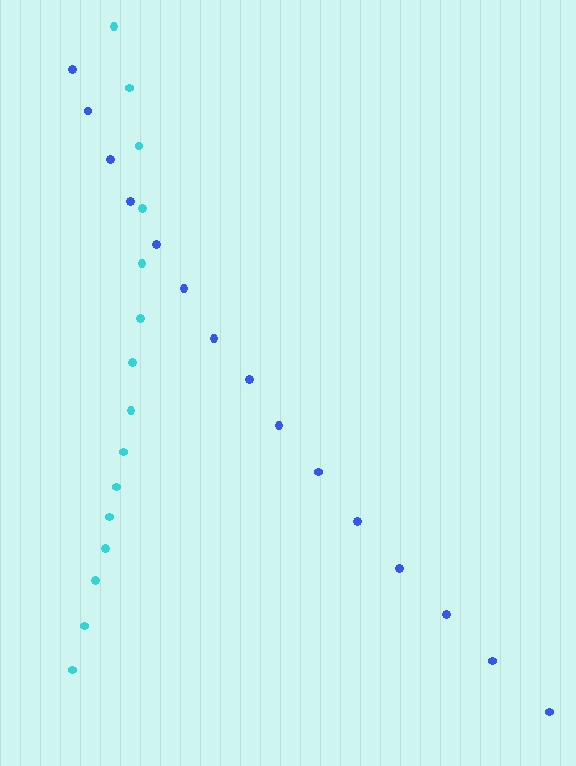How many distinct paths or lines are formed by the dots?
There are 2 distinct paths.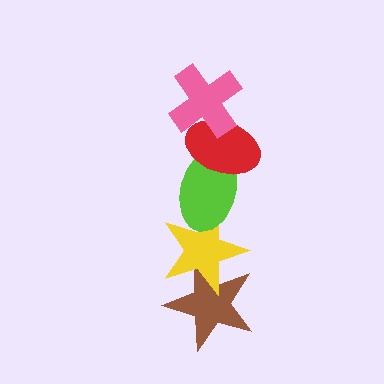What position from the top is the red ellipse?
The red ellipse is 2nd from the top.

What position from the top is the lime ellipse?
The lime ellipse is 3rd from the top.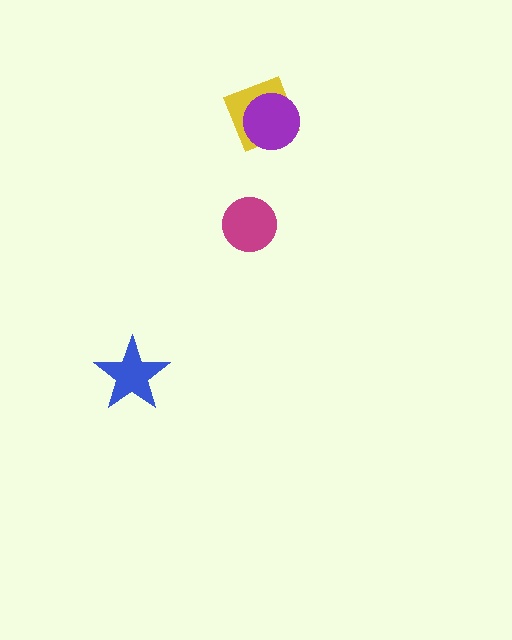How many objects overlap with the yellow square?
1 object overlaps with the yellow square.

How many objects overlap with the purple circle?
1 object overlaps with the purple circle.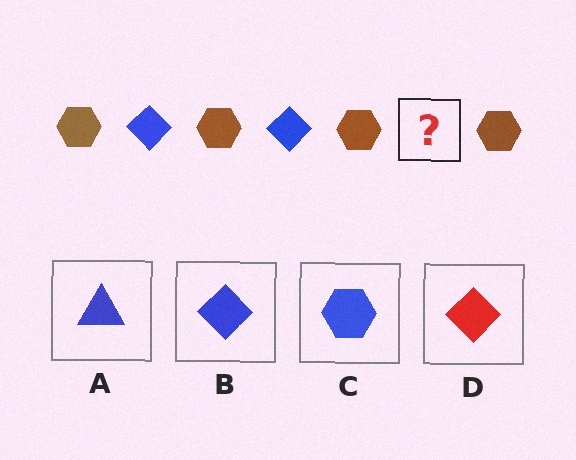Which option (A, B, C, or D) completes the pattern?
B.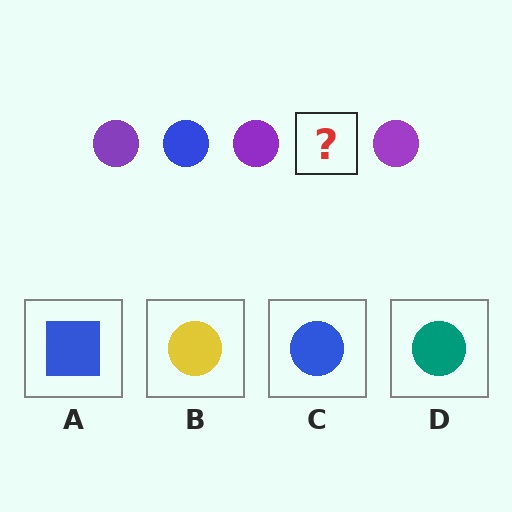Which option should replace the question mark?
Option C.